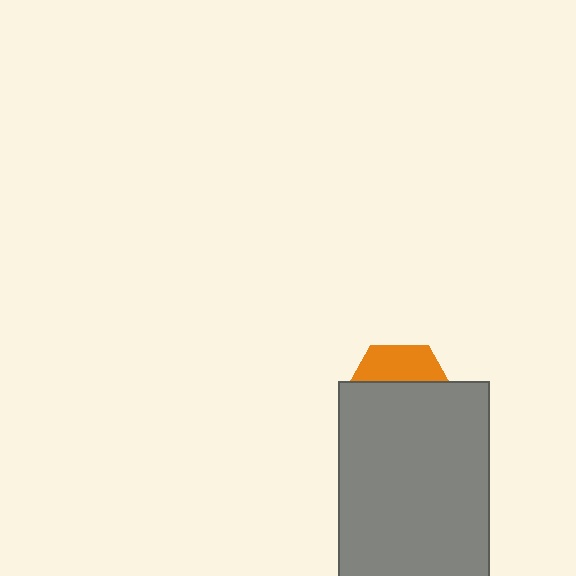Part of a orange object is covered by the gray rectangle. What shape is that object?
It is a hexagon.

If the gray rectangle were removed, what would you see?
You would see the complete orange hexagon.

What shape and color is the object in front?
The object in front is a gray rectangle.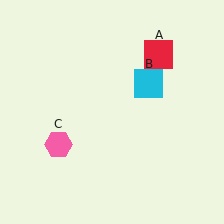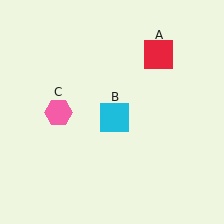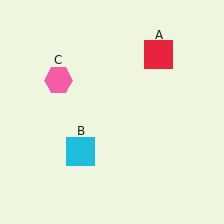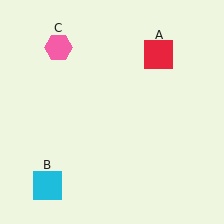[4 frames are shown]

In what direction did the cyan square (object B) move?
The cyan square (object B) moved down and to the left.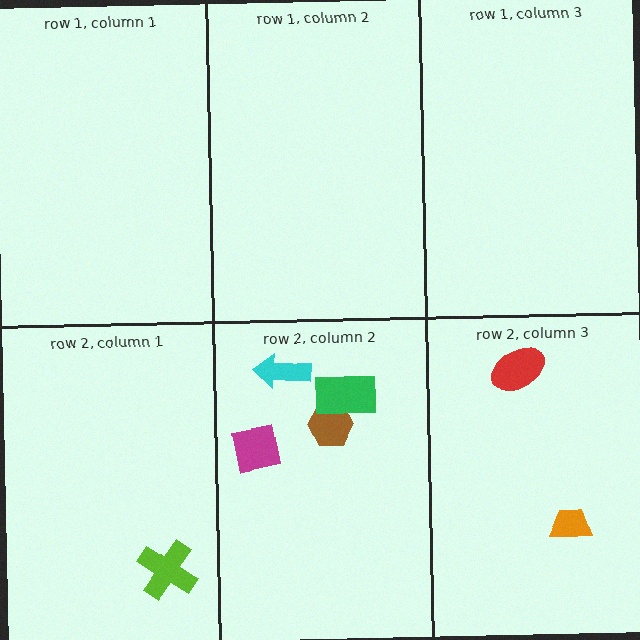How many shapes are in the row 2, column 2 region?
4.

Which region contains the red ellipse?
The row 2, column 3 region.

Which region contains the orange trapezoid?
The row 2, column 3 region.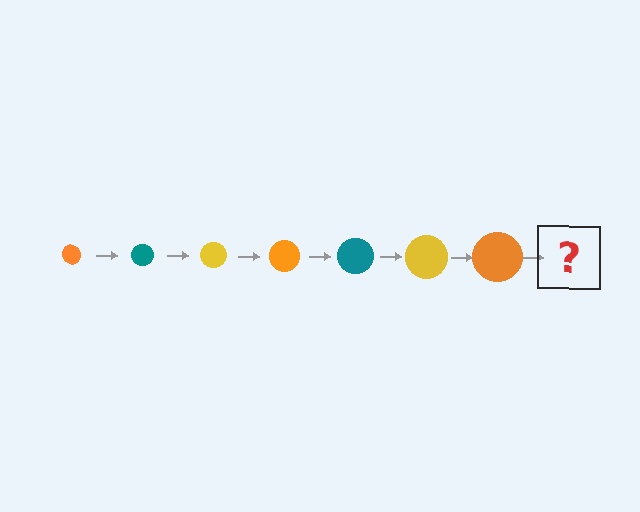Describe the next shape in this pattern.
It should be a teal circle, larger than the previous one.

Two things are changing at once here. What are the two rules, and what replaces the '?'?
The two rules are that the circle grows larger each step and the color cycles through orange, teal, and yellow. The '?' should be a teal circle, larger than the previous one.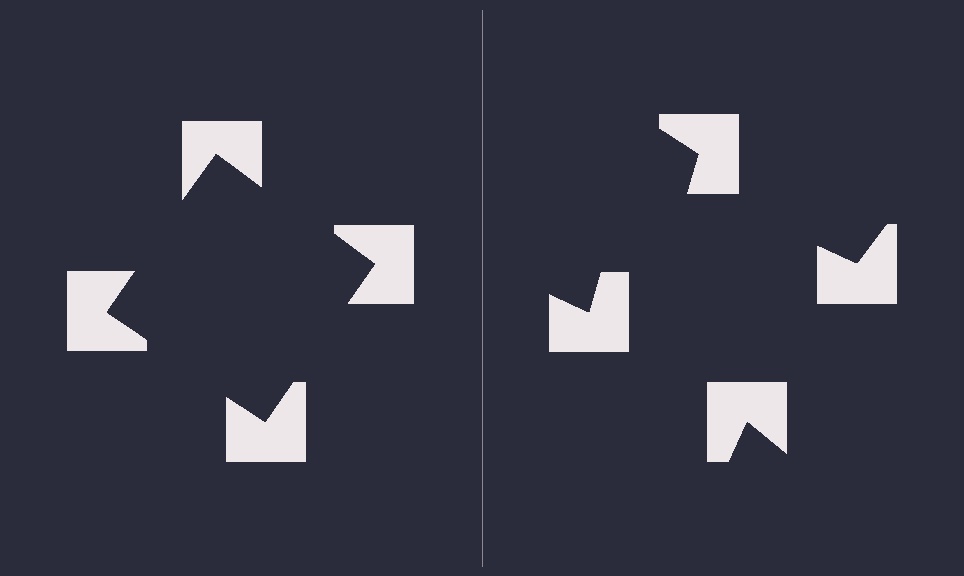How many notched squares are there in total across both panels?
8 — 4 on each side.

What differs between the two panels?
The notched squares are positioned identically on both sides; only the wedge orientations differ. On the left they align to a square; on the right they are misaligned.